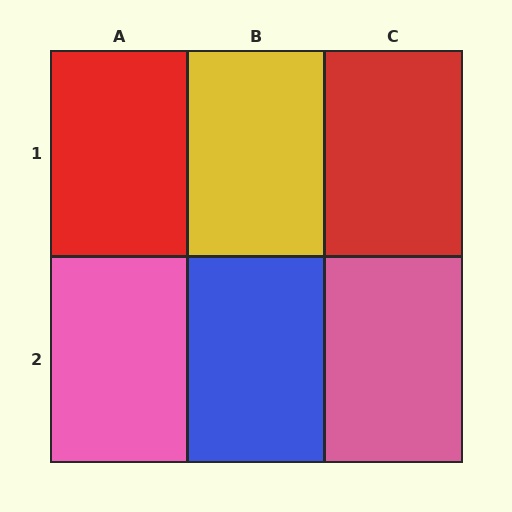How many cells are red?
2 cells are red.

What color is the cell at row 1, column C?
Red.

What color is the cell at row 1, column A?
Red.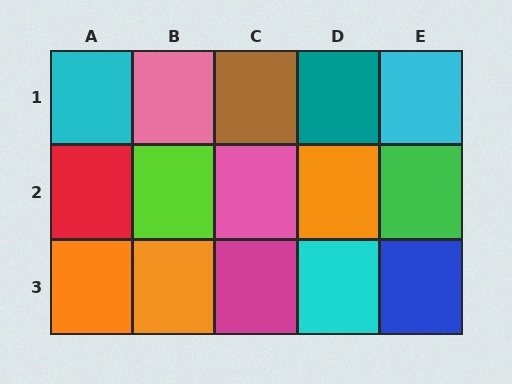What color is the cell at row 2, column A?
Red.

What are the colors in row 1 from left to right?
Cyan, pink, brown, teal, cyan.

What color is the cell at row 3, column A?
Orange.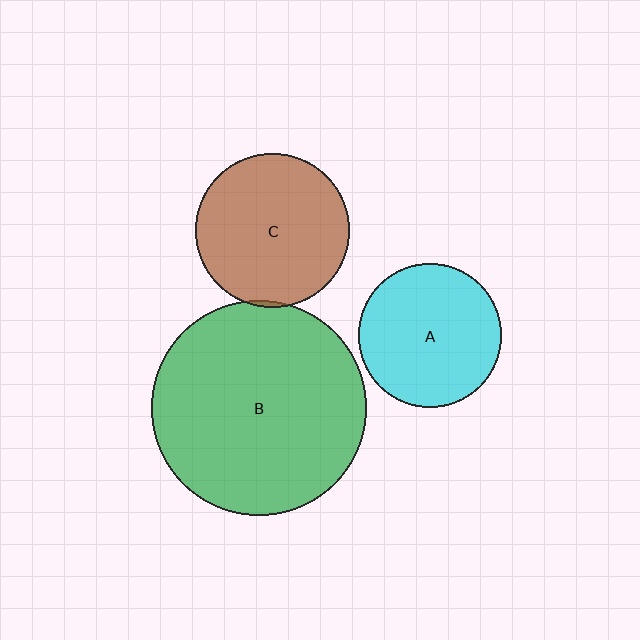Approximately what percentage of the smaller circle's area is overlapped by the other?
Approximately 5%.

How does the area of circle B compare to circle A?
Approximately 2.3 times.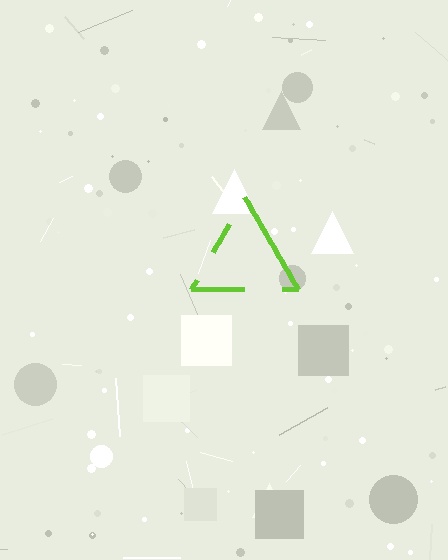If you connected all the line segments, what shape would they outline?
They would outline a triangle.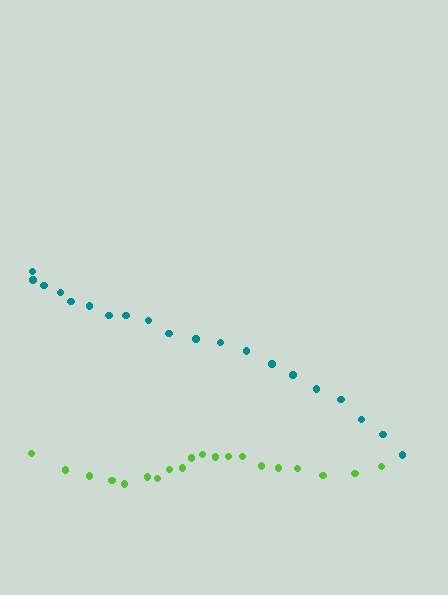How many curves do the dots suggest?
There are 2 distinct paths.